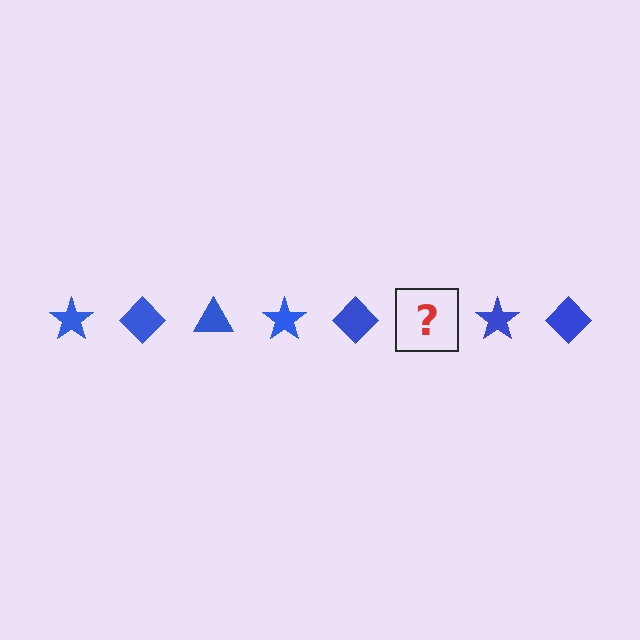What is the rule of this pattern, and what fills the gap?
The rule is that the pattern cycles through star, diamond, triangle shapes in blue. The gap should be filled with a blue triangle.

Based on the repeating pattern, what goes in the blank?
The blank should be a blue triangle.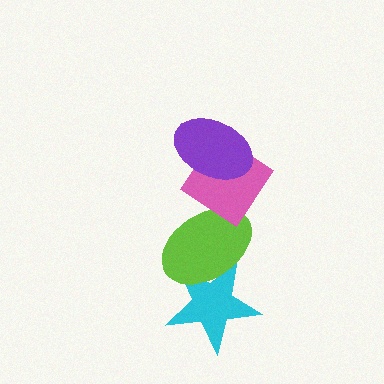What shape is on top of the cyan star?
The lime ellipse is on top of the cyan star.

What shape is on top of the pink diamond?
The purple ellipse is on top of the pink diamond.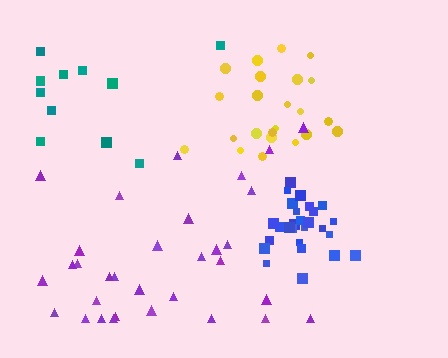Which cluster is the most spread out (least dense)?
Teal.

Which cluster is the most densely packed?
Blue.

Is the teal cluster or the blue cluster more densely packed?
Blue.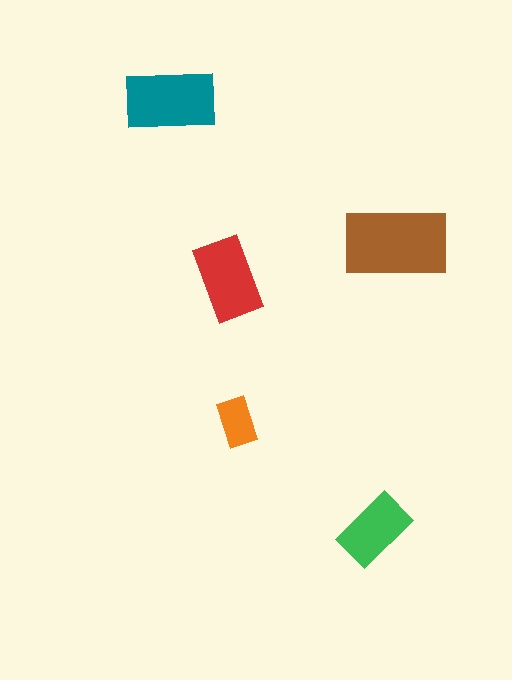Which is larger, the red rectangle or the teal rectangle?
The teal one.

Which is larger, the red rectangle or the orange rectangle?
The red one.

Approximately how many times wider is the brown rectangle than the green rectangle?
About 1.5 times wider.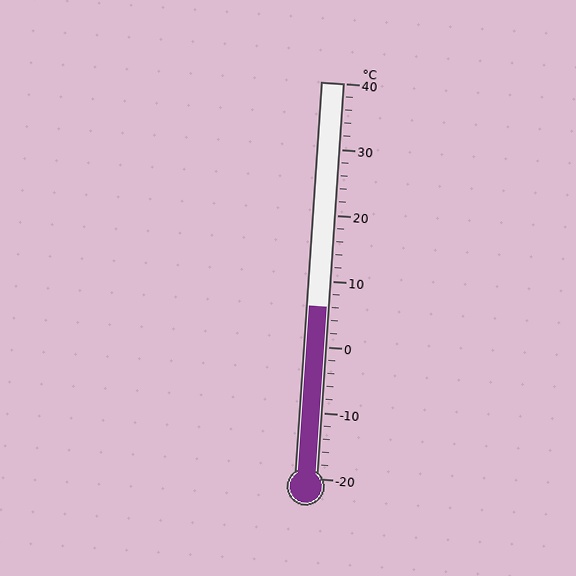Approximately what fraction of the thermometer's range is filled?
The thermometer is filled to approximately 45% of its range.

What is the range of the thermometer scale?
The thermometer scale ranges from -20°C to 40°C.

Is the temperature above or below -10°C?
The temperature is above -10°C.